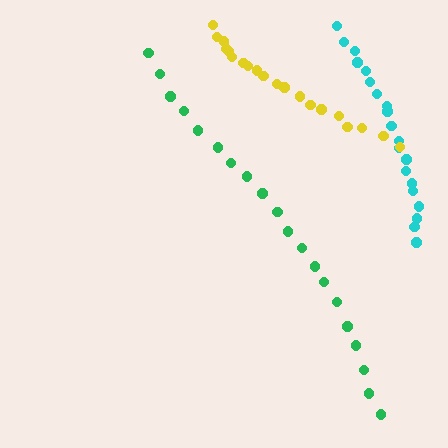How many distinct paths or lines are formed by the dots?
There are 3 distinct paths.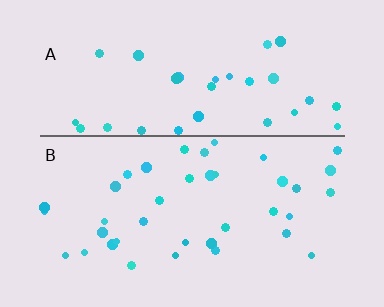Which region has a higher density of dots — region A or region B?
B (the bottom).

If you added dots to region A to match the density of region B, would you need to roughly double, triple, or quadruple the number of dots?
Approximately double.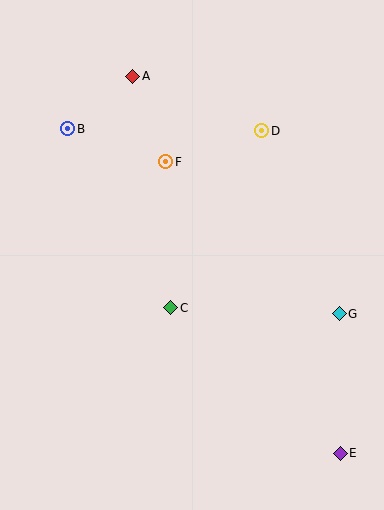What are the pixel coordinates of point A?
Point A is at (133, 76).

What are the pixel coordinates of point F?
Point F is at (166, 162).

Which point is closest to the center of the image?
Point C at (171, 308) is closest to the center.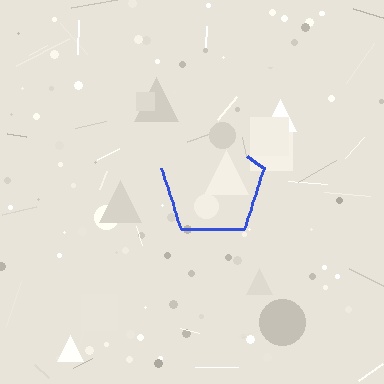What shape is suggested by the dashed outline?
The dashed outline suggests a pentagon.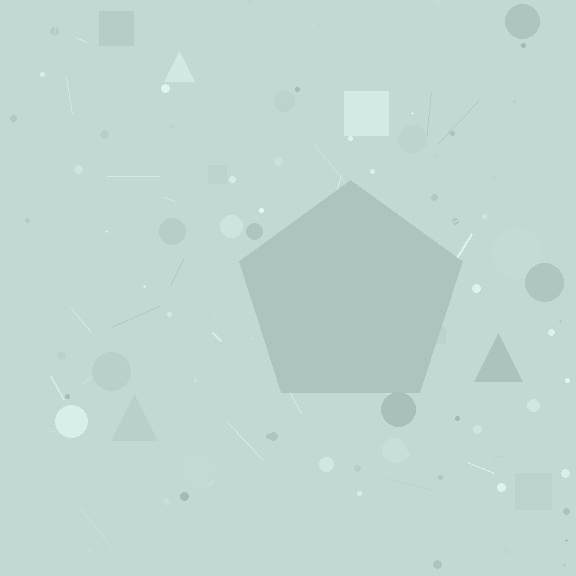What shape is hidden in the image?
A pentagon is hidden in the image.